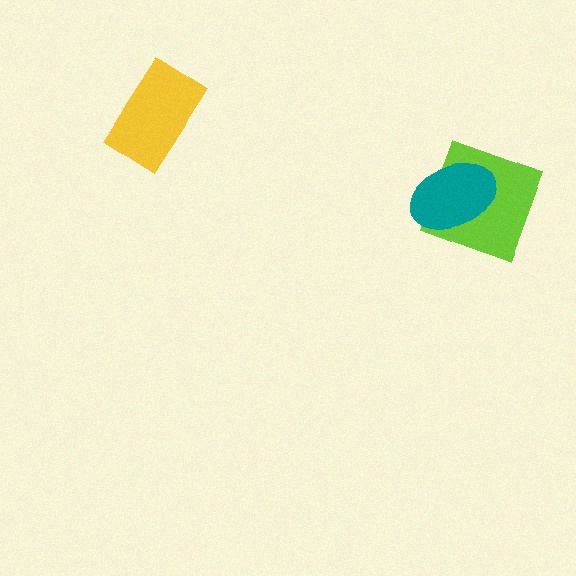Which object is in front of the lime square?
The teal ellipse is in front of the lime square.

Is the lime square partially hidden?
Yes, it is partially covered by another shape.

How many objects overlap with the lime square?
1 object overlaps with the lime square.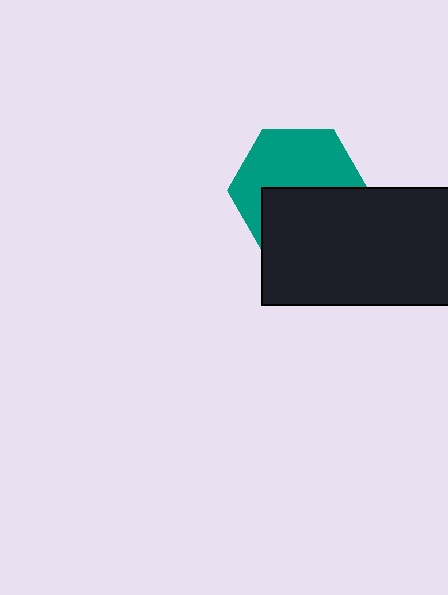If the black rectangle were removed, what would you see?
You would see the complete teal hexagon.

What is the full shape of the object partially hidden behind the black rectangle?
The partially hidden object is a teal hexagon.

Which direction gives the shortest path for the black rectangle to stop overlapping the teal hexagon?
Moving down gives the shortest separation.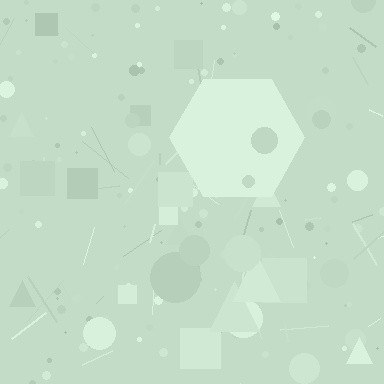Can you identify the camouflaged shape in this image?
The camouflaged shape is a hexagon.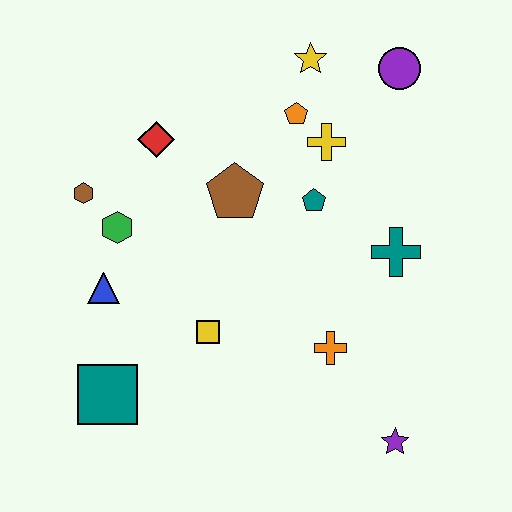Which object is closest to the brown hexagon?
The green hexagon is closest to the brown hexagon.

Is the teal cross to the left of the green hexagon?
No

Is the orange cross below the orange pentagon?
Yes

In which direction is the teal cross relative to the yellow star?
The teal cross is below the yellow star.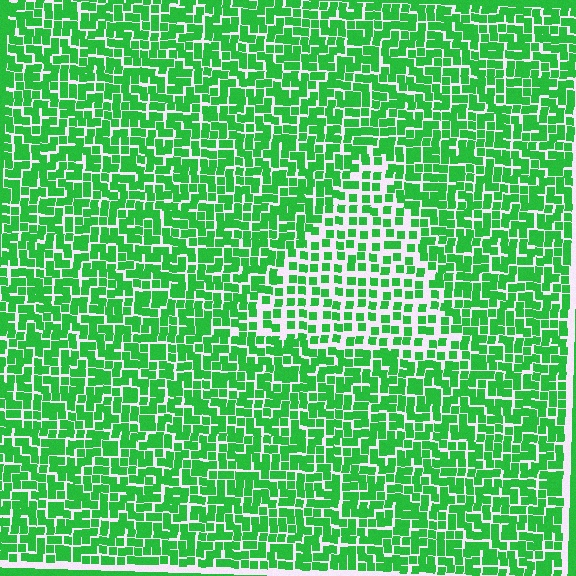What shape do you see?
I see a triangle.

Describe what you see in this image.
The image contains small green elements arranged at two different densities. A triangle-shaped region is visible where the elements are less densely packed than the surrounding area.